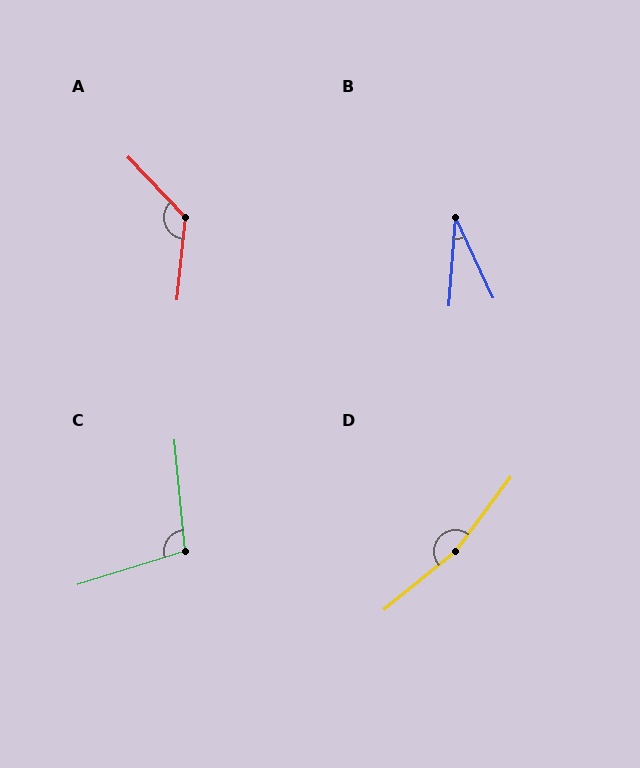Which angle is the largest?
D, at approximately 166 degrees.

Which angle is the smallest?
B, at approximately 29 degrees.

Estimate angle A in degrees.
Approximately 131 degrees.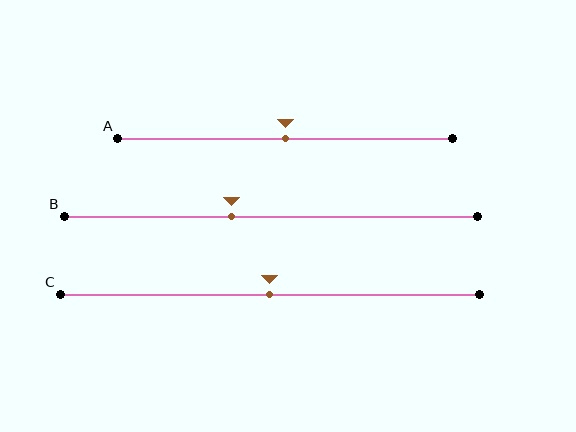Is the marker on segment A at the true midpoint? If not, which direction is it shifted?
Yes, the marker on segment A is at the true midpoint.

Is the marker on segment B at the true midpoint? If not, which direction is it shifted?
No, the marker on segment B is shifted to the left by about 9% of the segment length.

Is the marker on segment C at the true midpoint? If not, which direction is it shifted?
Yes, the marker on segment C is at the true midpoint.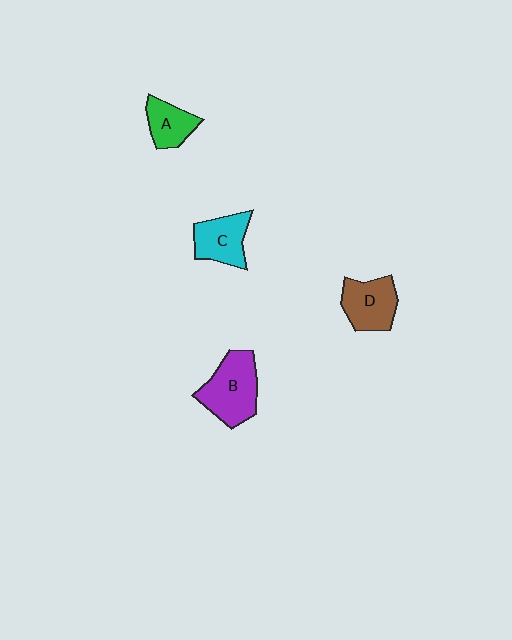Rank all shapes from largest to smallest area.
From largest to smallest: B (purple), D (brown), C (cyan), A (green).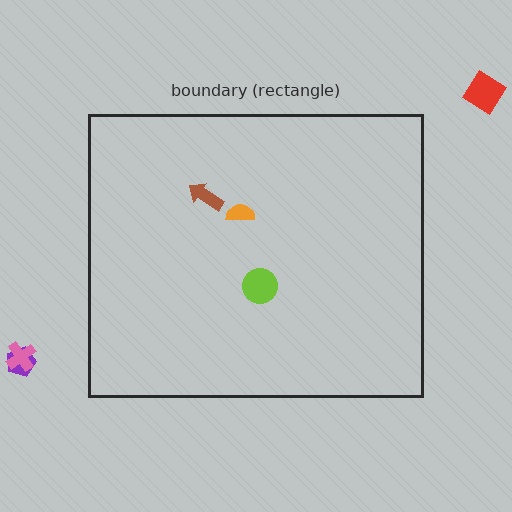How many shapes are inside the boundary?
3 inside, 3 outside.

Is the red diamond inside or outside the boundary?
Outside.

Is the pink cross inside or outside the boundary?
Outside.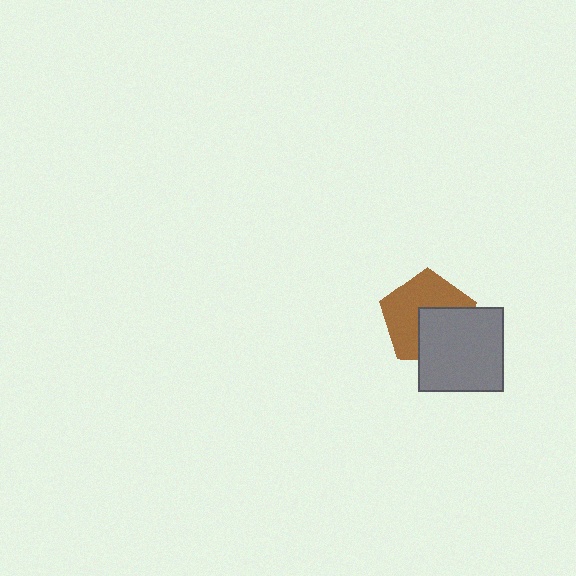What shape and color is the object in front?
The object in front is a gray rectangle.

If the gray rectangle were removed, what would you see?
You would see the complete brown pentagon.